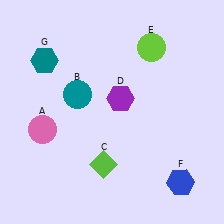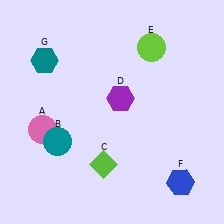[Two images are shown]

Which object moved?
The teal circle (B) moved down.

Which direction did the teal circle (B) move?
The teal circle (B) moved down.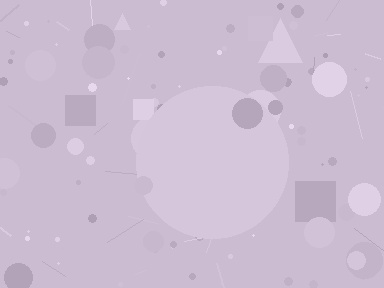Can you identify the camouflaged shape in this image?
The camouflaged shape is a circle.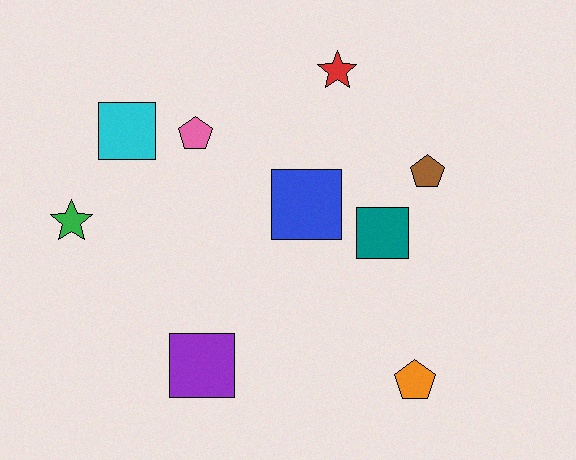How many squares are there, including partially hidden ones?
There are 4 squares.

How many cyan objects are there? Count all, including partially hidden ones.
There is 1 cyan object.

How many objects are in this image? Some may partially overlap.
There are 9 objects.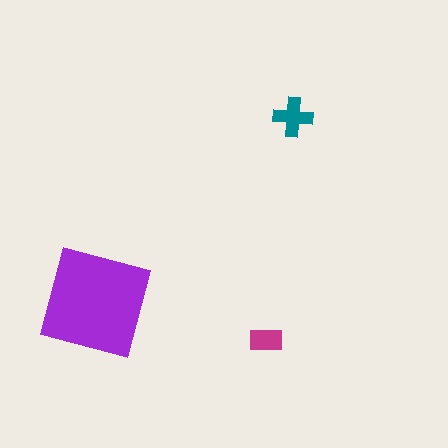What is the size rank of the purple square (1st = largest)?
1st.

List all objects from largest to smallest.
The purple square, the teal cross, the magenta rectangle.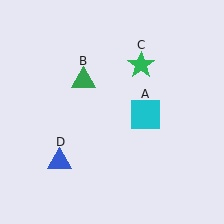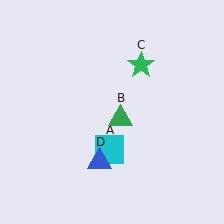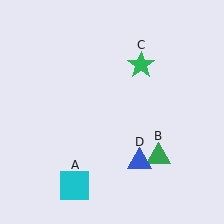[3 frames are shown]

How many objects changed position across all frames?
3 objects changed position: cyan square (object A), green triangle (object B), blue triangle (object D).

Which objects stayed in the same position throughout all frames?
Green star (object C) remained stationary.